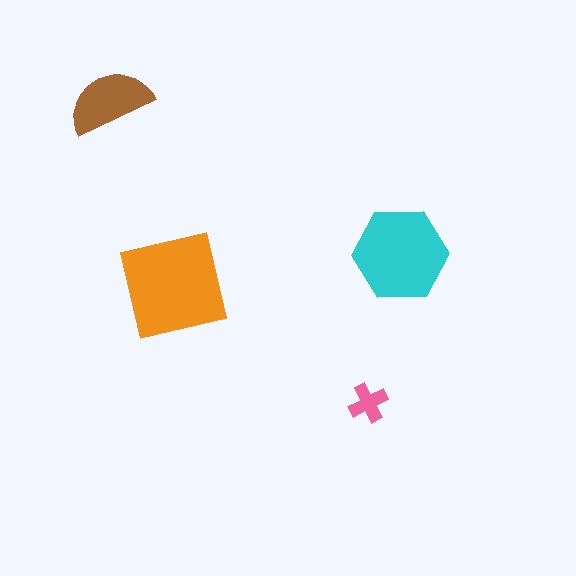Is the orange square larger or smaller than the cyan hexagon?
Larger.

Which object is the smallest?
The pink cross.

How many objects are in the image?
There are 4 objects in the image.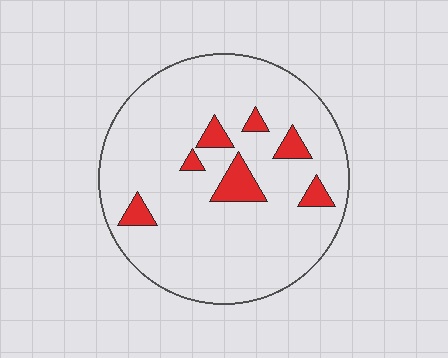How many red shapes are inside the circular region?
7.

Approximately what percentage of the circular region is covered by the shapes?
Approximately 10%.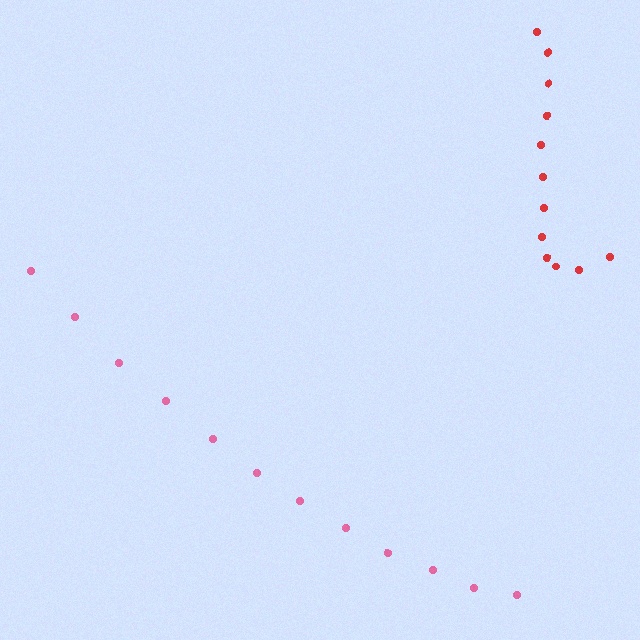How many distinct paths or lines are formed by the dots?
There are 2 distinct paths.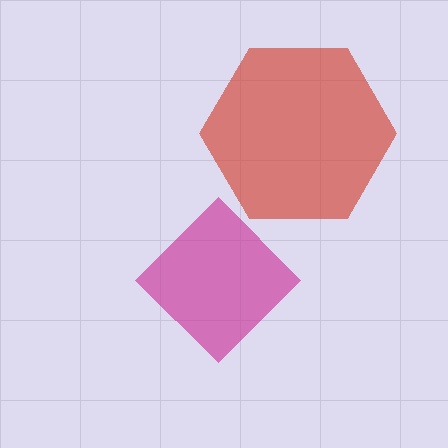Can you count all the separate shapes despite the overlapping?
Yes, there are 2 separate shapes.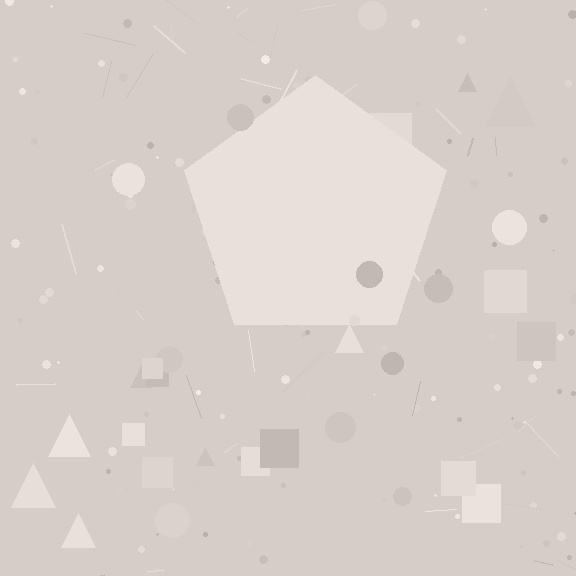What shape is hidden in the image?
A pentagon is hidden in the image.